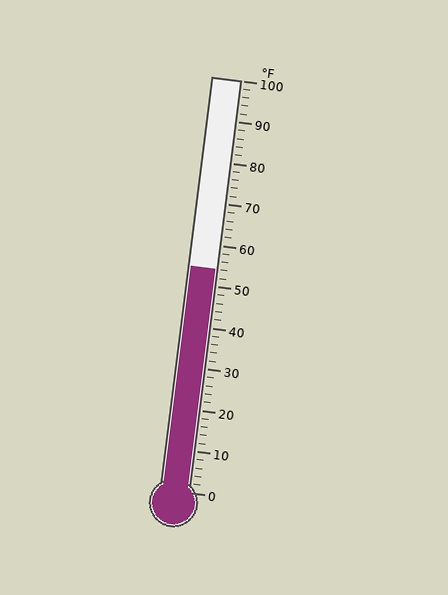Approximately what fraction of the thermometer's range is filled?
The thermometer is filled to approximately 55% of its range.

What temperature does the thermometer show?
The thermometer shows approximately 54°F.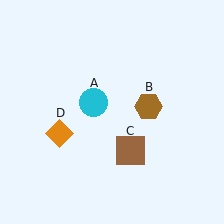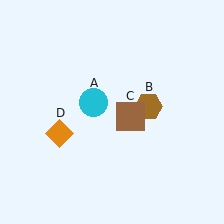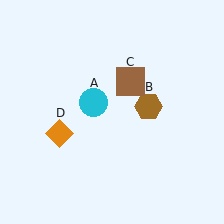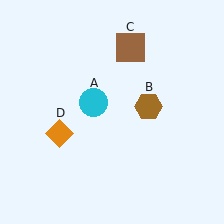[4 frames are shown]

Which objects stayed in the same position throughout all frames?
Cyan circle (object A) and brown hexagon (object B) and orange diamond (object D) remained stationary.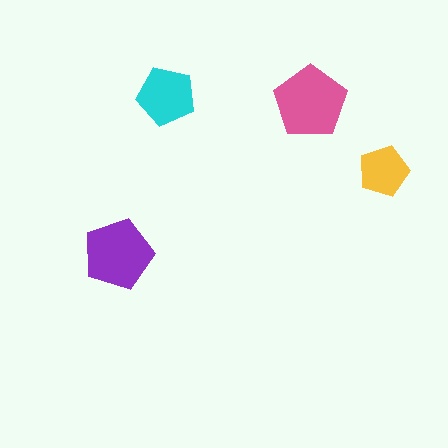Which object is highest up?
The cyan pentagon is topmost.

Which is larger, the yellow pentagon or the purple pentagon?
The purple one.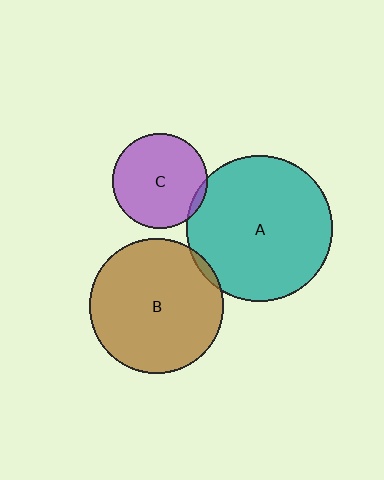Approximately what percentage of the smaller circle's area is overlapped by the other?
Approximately 5%.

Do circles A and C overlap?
Yes.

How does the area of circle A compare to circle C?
Approximately 2.4 times.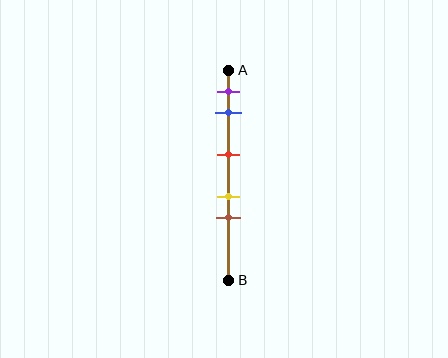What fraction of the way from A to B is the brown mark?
The brown mark is approximately 70% (0.7) of the way from A to B.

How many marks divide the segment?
There are 5 marks dividing the segment.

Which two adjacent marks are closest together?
The yellow and brown marks are the closest adjacent pair.